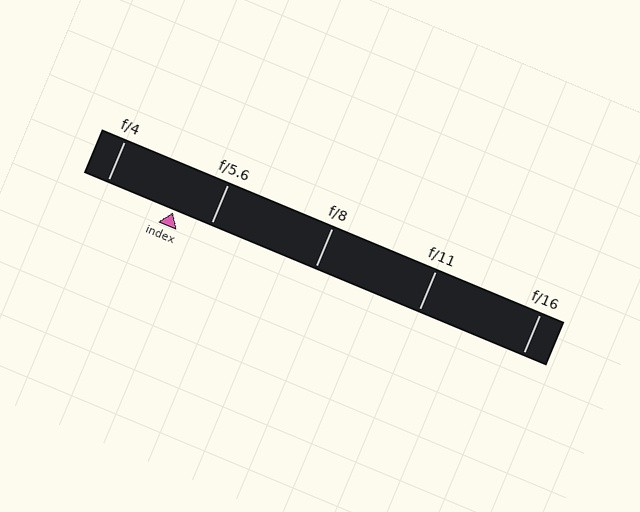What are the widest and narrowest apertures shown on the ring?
The widest aperture shown is f/4 and the narrowest is f/16.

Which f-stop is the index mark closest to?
The index mark is closest to f/5.6.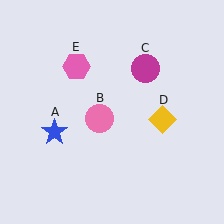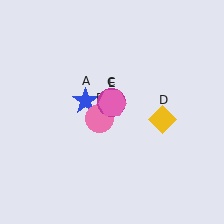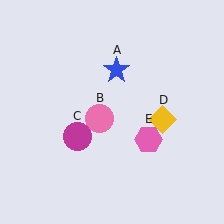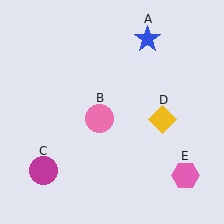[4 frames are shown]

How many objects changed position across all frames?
3 objects changed position: blue star (object A), magenta circle (object C), pink hexagon (object E).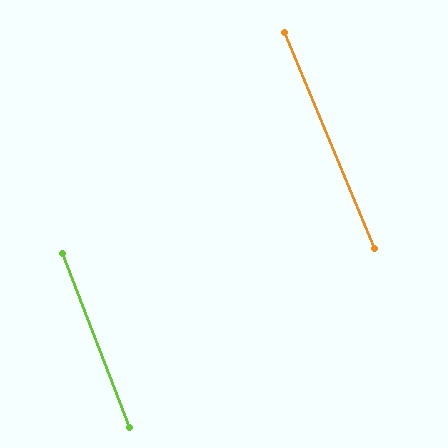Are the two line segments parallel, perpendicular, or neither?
Parallel — their directions differ by only 1.9°.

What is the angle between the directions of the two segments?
Approximately 2 degrees.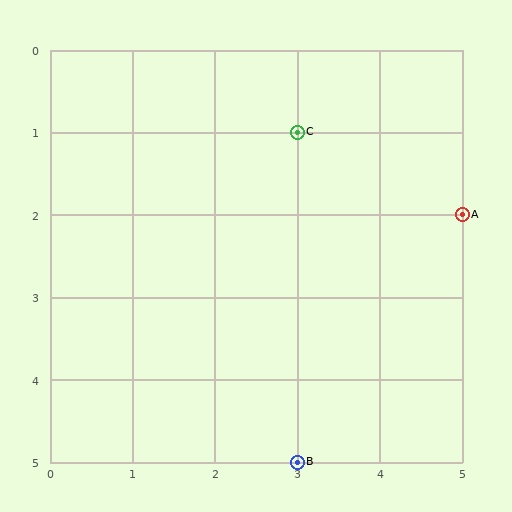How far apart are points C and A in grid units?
Points C and A are 2 columns and 1 row apart (about 2.2 grid units diagonally).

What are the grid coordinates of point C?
Point C is at grid coordinates (3, 1).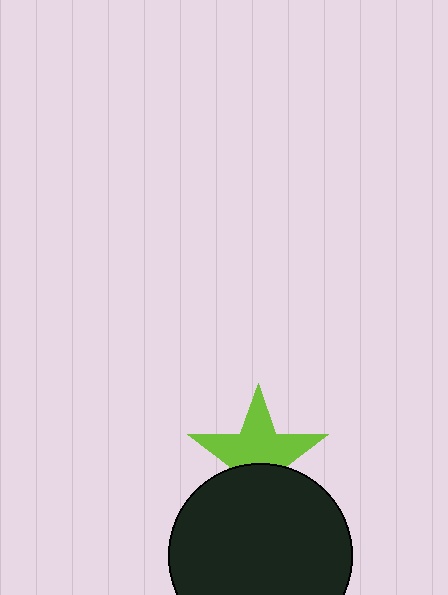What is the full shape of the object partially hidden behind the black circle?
The partially hidden object is a lime star.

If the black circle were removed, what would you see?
You would see the complete lime star.